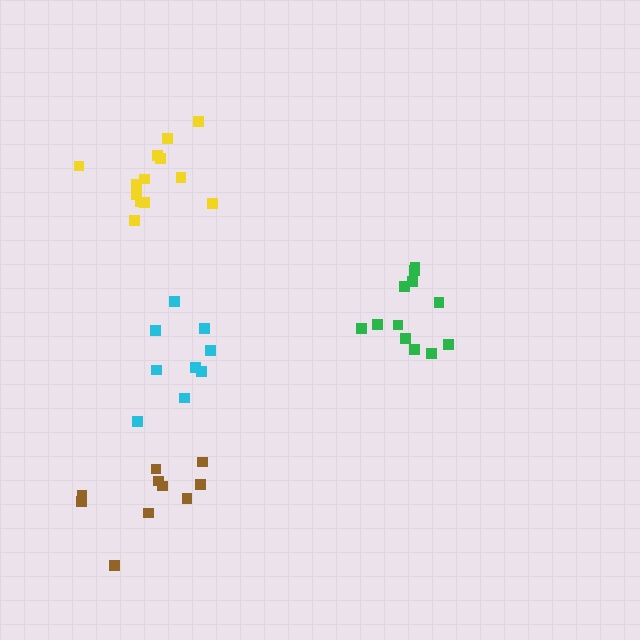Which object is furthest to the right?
The green cluster is rightmost.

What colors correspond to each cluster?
The clusters are colored: yellow, cyan, green, brown.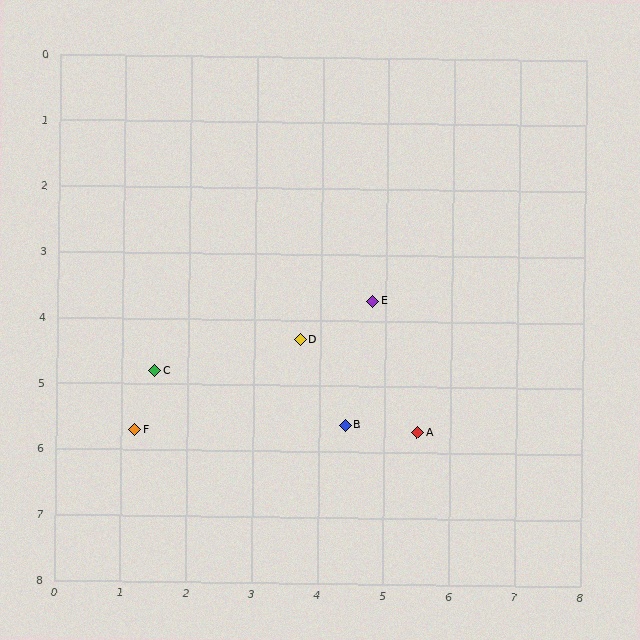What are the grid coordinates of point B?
Point B is at approximately (4.4, 5.6).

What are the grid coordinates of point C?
Point C is at approximately (1.5, 4.8).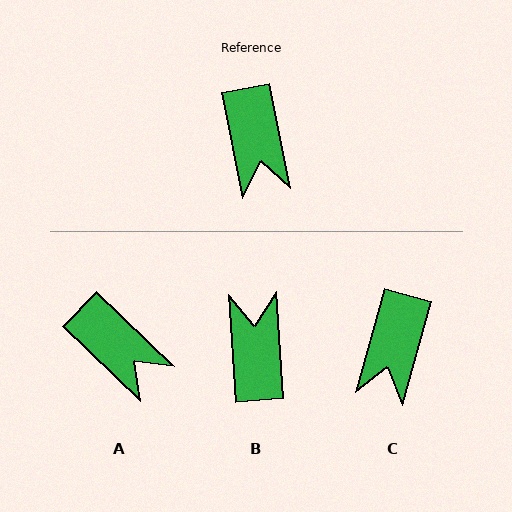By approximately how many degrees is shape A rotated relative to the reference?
Approximately 35 degrees counter-clockwise.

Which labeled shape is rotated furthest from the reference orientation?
B, about 173 degrees away.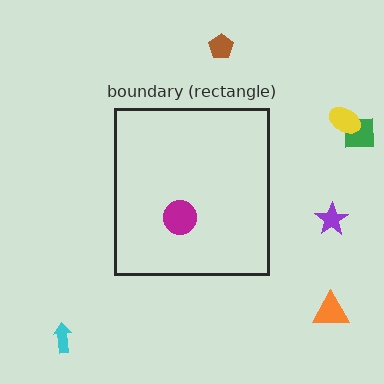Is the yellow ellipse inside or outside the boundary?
Outside.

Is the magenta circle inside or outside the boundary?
Inside.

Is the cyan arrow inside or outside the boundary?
Outside.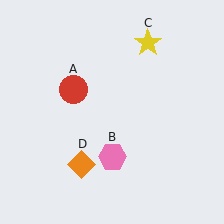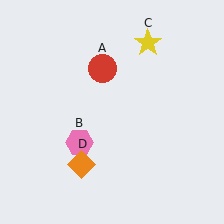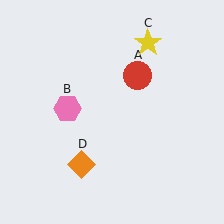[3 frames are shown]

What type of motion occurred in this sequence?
The red circle (object A), pink hexagon (object B) rotated clockwise around the center of the scene.